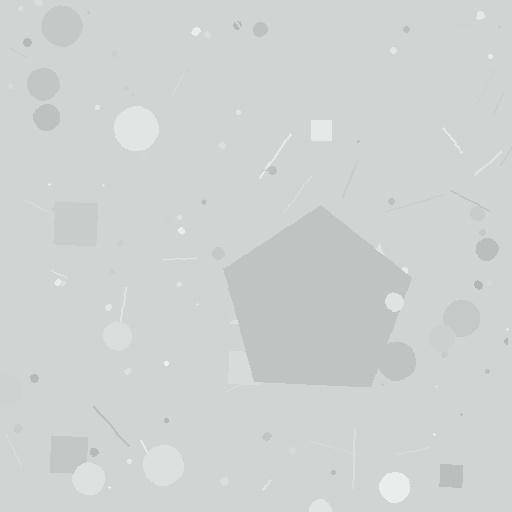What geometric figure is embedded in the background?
A pentagon is embedded in the background.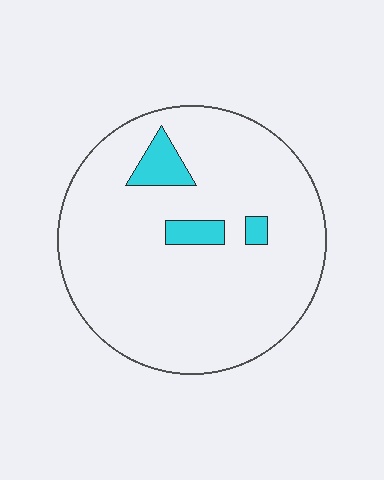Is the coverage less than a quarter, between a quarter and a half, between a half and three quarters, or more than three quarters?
Less than a quarter.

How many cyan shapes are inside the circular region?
3.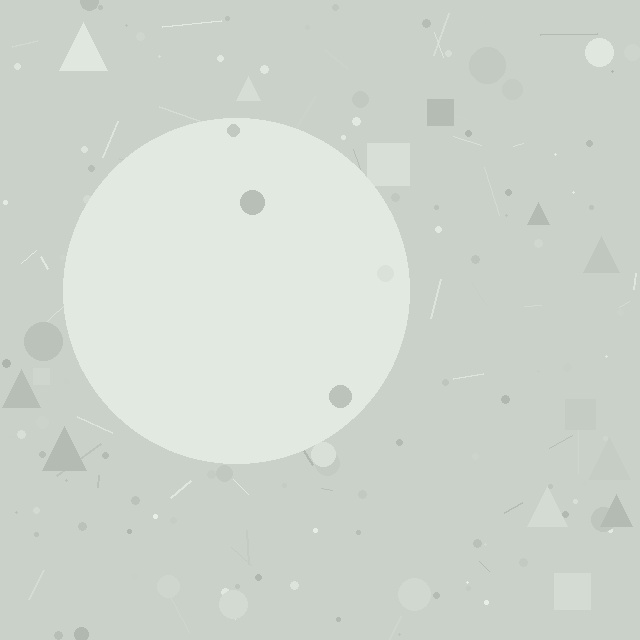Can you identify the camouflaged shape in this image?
The camouflaged shape is a circle.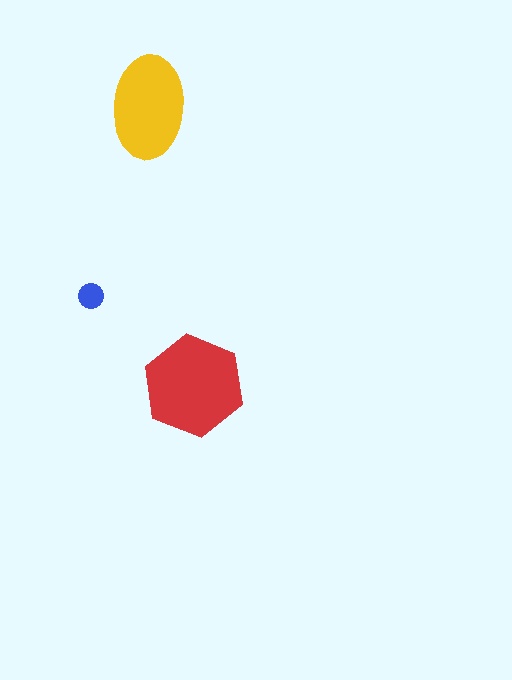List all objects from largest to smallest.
The red hexagon, the yellow ellipse, the blue circle.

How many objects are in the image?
There are 3 objects in the image.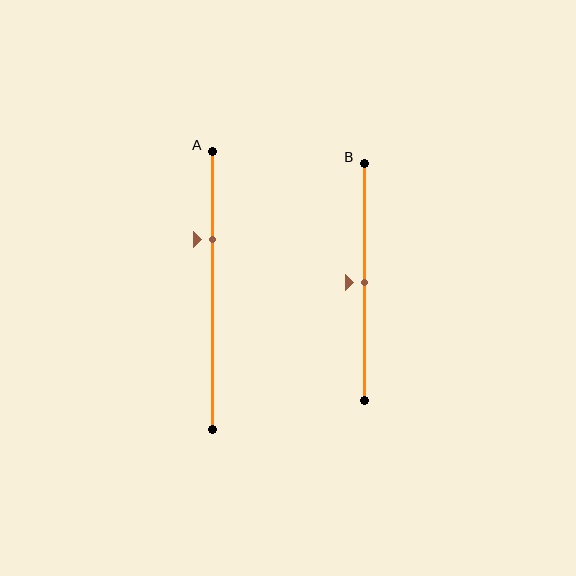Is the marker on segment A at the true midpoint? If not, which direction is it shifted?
No, the marker on segment A is shifted upward by about 18% of the segment length.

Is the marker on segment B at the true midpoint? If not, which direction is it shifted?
Yes, the marker on segment B is at the true midpoint.